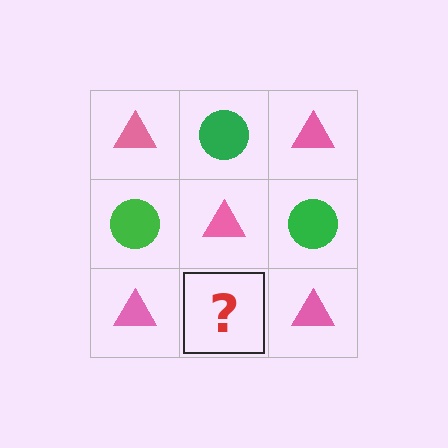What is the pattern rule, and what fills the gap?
The rule is that it alternates pink triangle and green circle in a checkerboard pattern. The gap should be filled with a green circle.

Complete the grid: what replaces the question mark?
The question mark should be replaced with a green circle.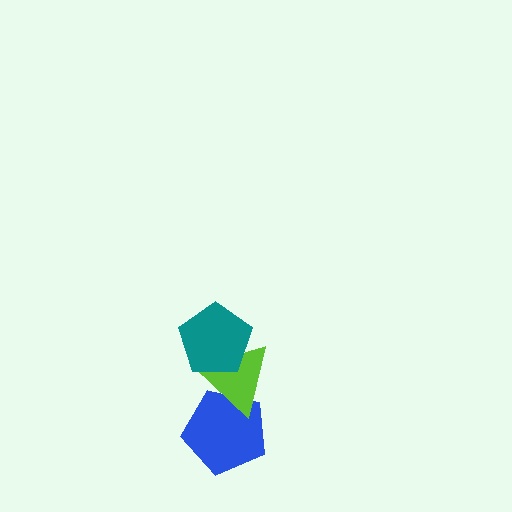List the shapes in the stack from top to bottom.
From top to bottom: the teal pentagon, the lime triangle, the blue pentagon.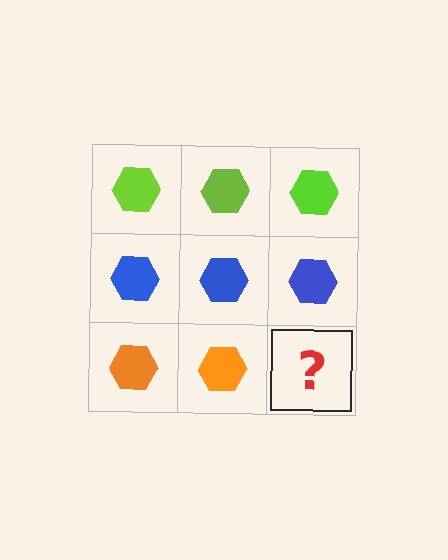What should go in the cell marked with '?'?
The missing cell should contain an orange hexagon.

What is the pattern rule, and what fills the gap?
The rule is that each row has a consistent color. The gap should be filled with an orange hexagon.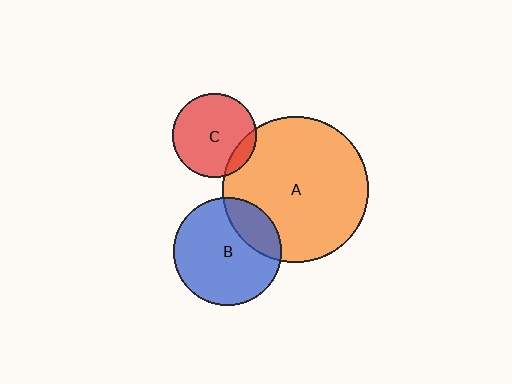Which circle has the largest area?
Circle A (orange).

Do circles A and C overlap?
Yes.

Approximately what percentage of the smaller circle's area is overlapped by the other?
Approximately 15%.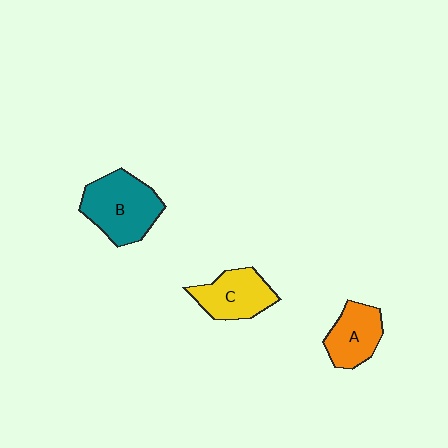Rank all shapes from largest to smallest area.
From largest to smallest: B (teal), C (yellow), A (orange).